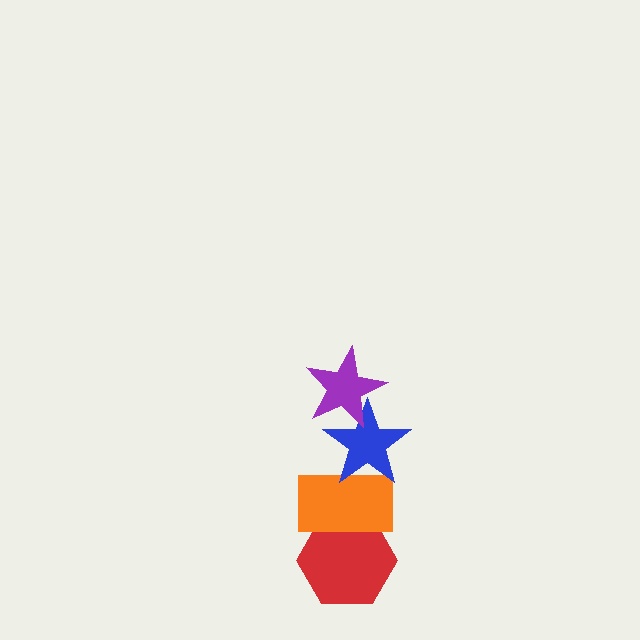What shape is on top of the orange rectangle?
The blue star is on top of the orange rectangle.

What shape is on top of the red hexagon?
The orange rectangle is on top of the red hexagon.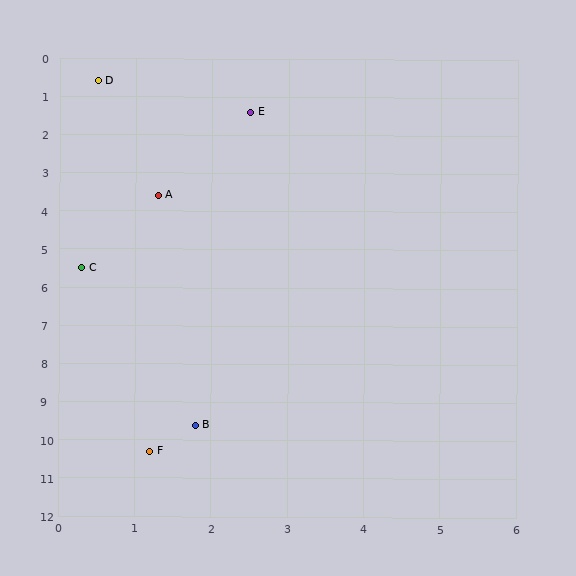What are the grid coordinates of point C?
Point C is at approximately (0.3, 5.5).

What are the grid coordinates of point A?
Point A is at approximately (1.3, 3.6).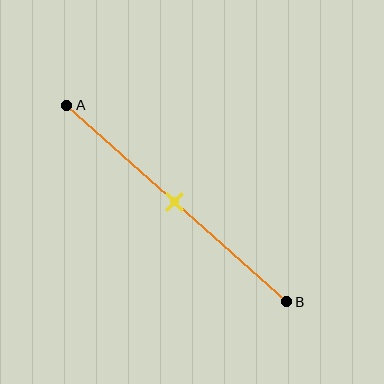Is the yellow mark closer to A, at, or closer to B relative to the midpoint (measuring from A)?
The yellow mark is approximately at the midpoint of segment AB.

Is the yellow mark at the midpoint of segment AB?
Yes, the mark is approximately at the midpoint.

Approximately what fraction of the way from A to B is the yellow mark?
The yellow mark is approximately 50% of the way from A to B.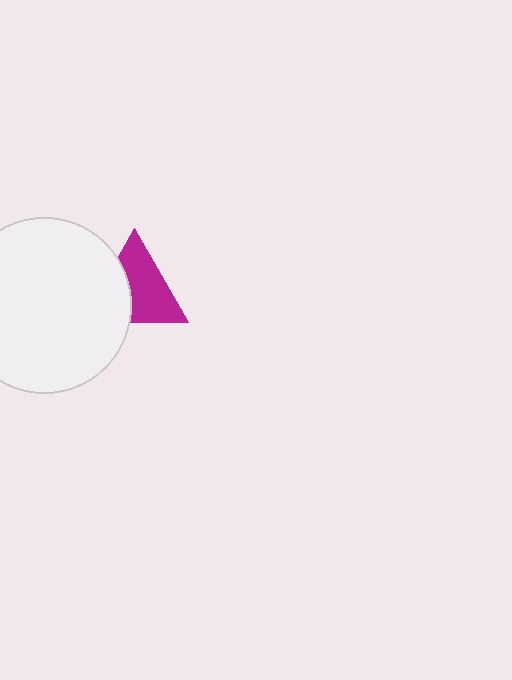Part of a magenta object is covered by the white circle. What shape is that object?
It is a triangle.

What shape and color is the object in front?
The object in front is a white circle.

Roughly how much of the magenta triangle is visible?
About half of it is visible (roughly 63%).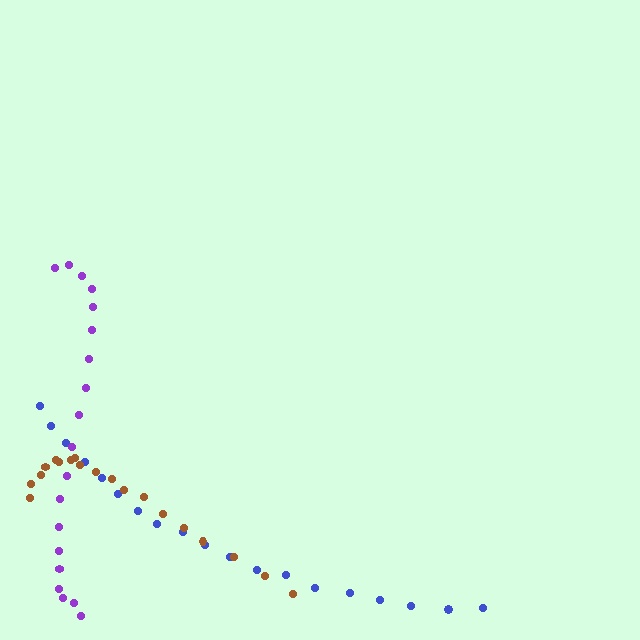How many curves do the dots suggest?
There are 3 distinct paths.